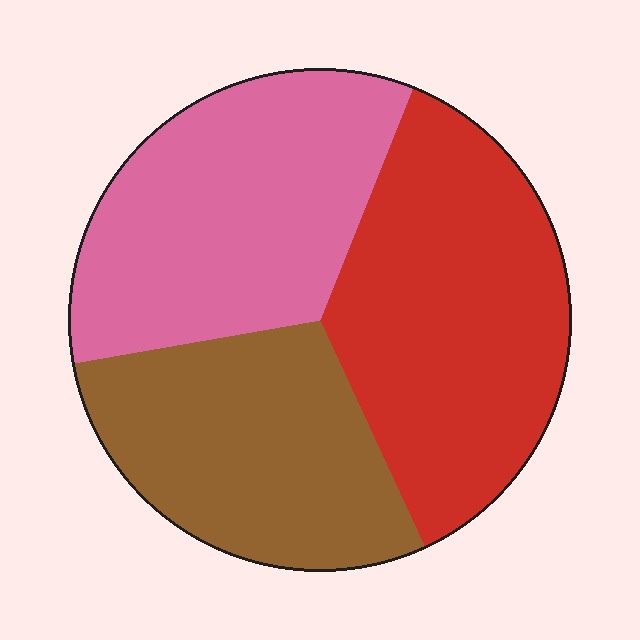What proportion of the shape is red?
Red covers roughly 35% of the shape.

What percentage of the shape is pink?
Pink takes up about one third (1/3) of the shape.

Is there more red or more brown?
Red.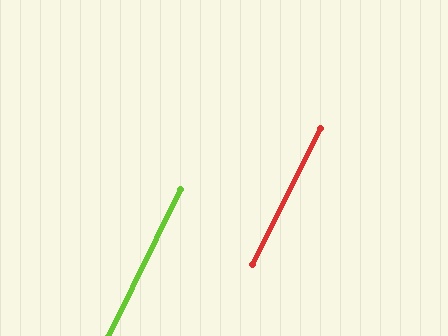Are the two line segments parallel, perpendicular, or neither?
Parallel — their directions differ by only 0.5°.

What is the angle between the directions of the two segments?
Approximately 1 degree.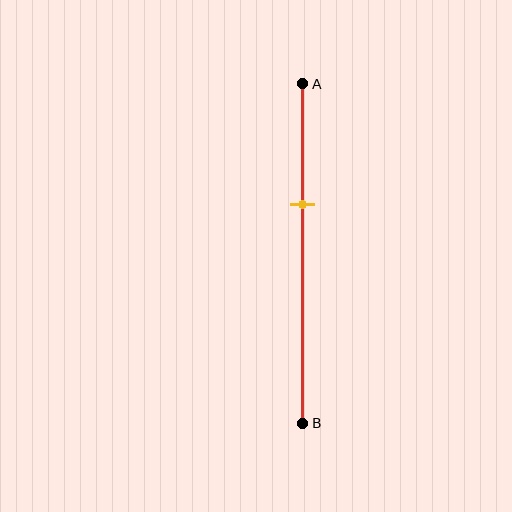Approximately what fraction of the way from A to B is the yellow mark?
The yellow mark is approximately 35% of the way from A to B.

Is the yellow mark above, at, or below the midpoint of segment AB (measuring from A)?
The yellow mark is above the midpoint of segment AB.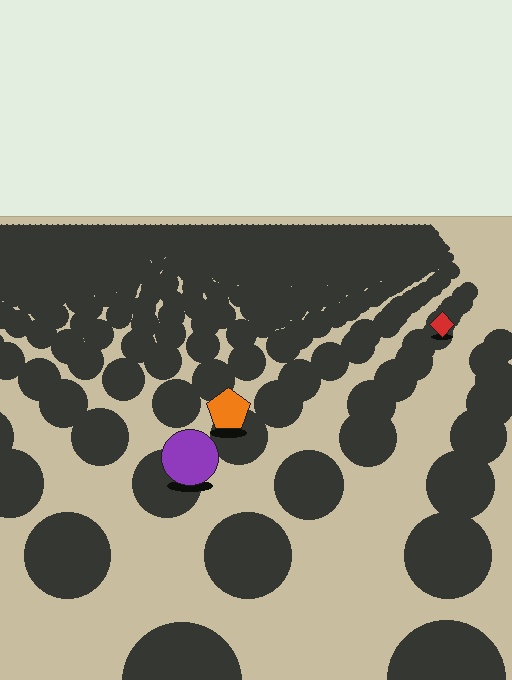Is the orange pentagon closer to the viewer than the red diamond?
Yes. The orange pentagon is closer — you can tell from the texture gradient: the ground texture is coarser near it.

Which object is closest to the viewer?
The purple circle is closest. The texture marks near it are larger and more spread out.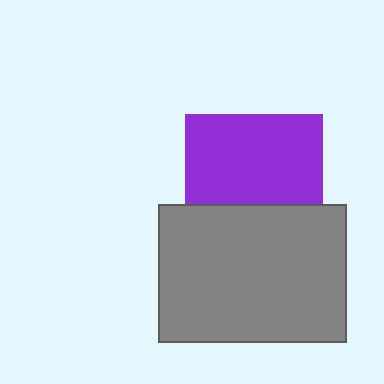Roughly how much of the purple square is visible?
Most of it is visible (roughly 65%).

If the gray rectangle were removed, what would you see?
You would see the complete purple square.